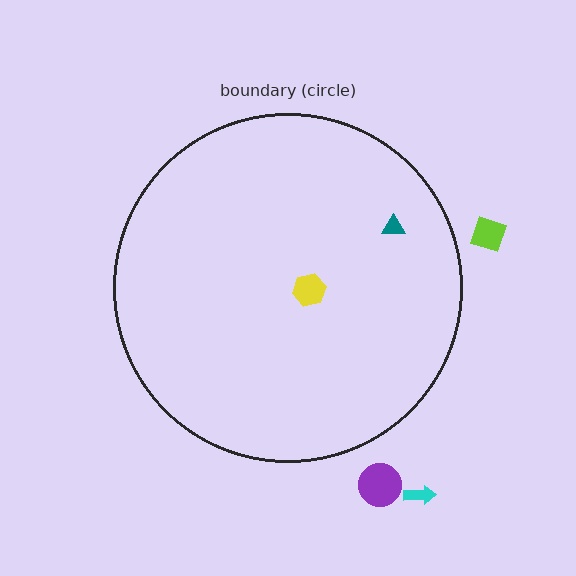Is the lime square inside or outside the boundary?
Outside.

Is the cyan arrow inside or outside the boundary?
Outside.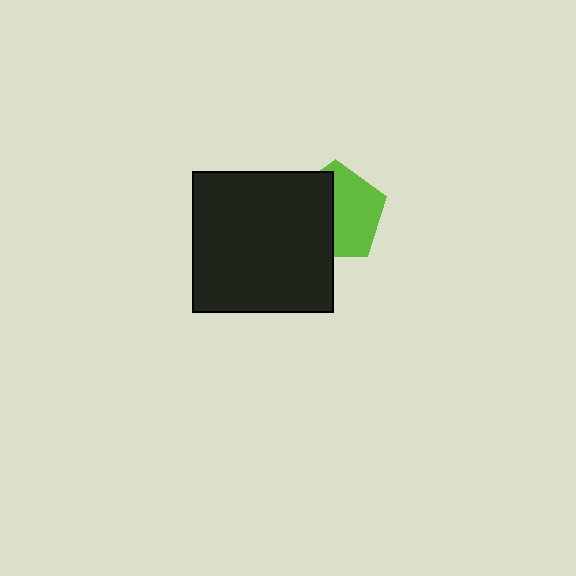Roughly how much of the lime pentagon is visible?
About half of it is visible (roughly 55%).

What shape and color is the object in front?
The object in front is a black square.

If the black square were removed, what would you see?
You would see the complete lime pentagon.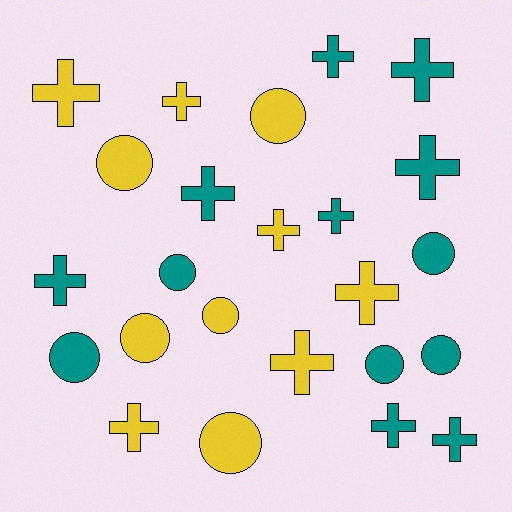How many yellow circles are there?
There are 5 yellow circles.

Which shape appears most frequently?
Cross, with 14 objects.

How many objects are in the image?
There are 24 objects.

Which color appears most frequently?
Teal, with 13 objects.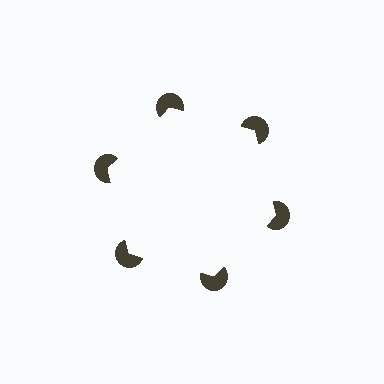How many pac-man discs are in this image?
There are 6 — one at each vertex of the illusory hexagon.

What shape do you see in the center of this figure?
An illusory hexagon — its edges are inferred from the aligned wedge cuts in the pac-man discs, not physically drawn.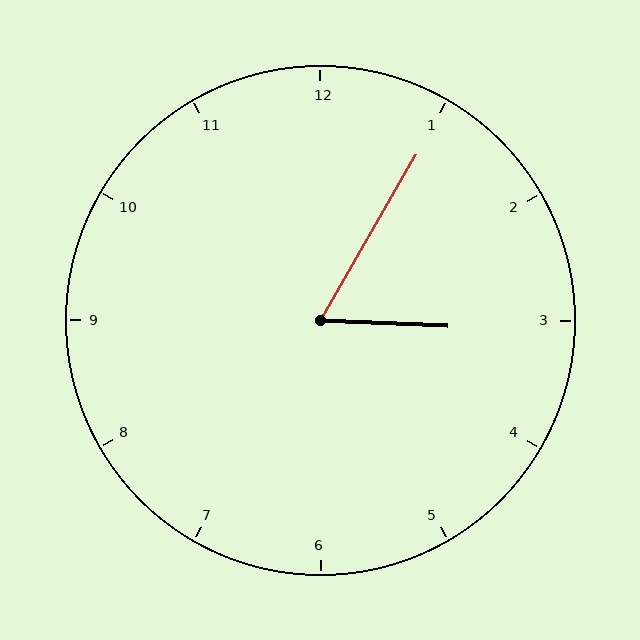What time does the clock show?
3:05.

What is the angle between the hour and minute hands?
Approximately 62 degrees.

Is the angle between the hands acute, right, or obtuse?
It is acute.